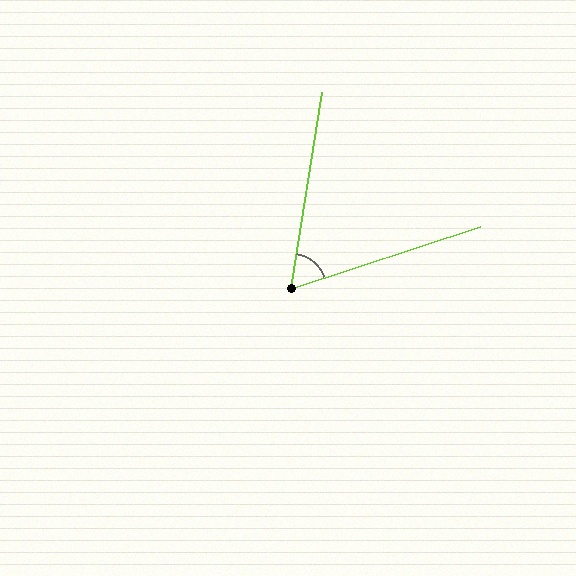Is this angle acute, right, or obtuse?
It is acute.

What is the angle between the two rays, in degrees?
Approximately 63 degrees.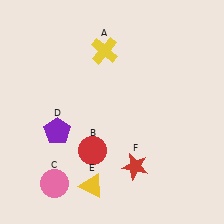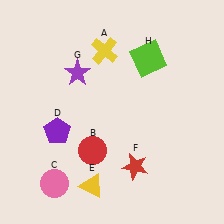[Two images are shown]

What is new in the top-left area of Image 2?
A purple star (G) was added in the top-left area of Image 2.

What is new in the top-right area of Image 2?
A lime square (H) was added in the top-right area of Image 2.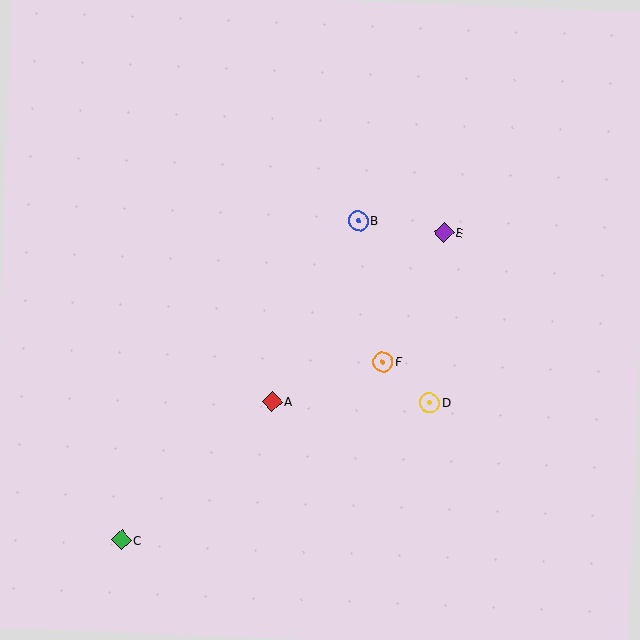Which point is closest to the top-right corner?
Point E is closest to the top-right corner.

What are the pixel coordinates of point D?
Point D is at (429, 403).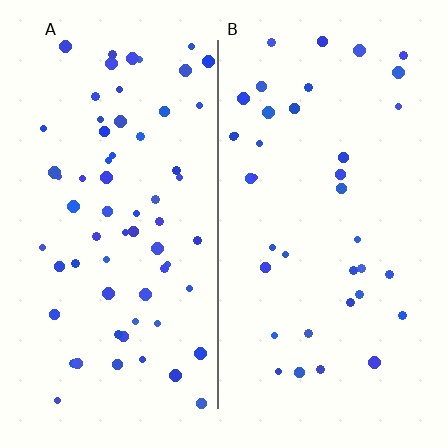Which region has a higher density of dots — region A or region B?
A (the left).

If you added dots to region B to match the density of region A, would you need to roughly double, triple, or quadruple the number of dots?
Approximately double.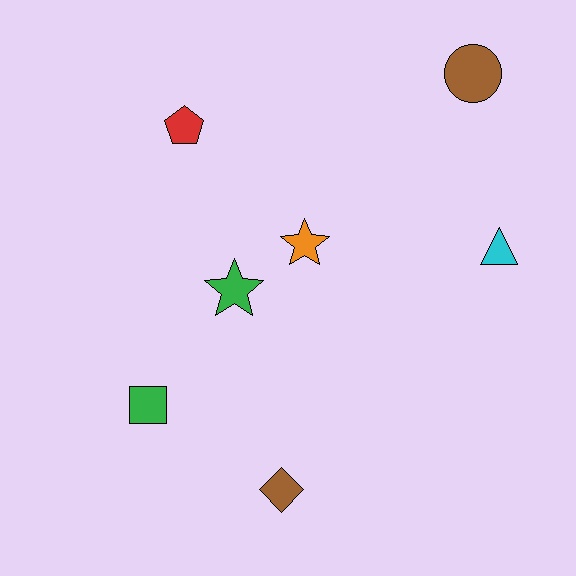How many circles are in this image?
There is 1 circle.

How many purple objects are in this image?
There are no purple objects.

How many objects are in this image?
There are 7 objects.